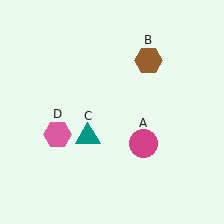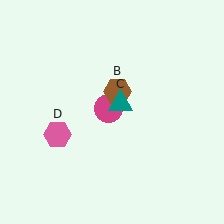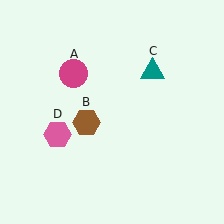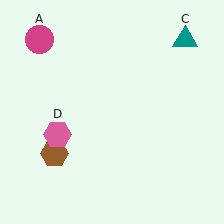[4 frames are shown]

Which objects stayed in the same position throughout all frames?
Pink hexagon (object D) remained stationary.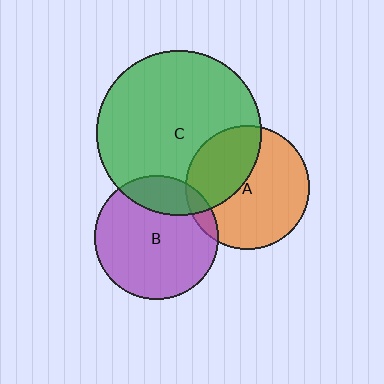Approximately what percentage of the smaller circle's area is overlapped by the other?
Approximately 10%.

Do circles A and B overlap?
Yes.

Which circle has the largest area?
Circle C (green).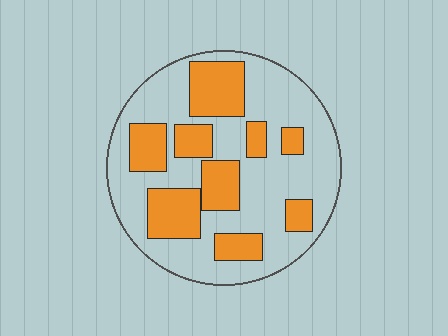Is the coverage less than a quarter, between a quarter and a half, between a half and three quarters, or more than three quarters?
Between a quarter and a half.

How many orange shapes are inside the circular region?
9.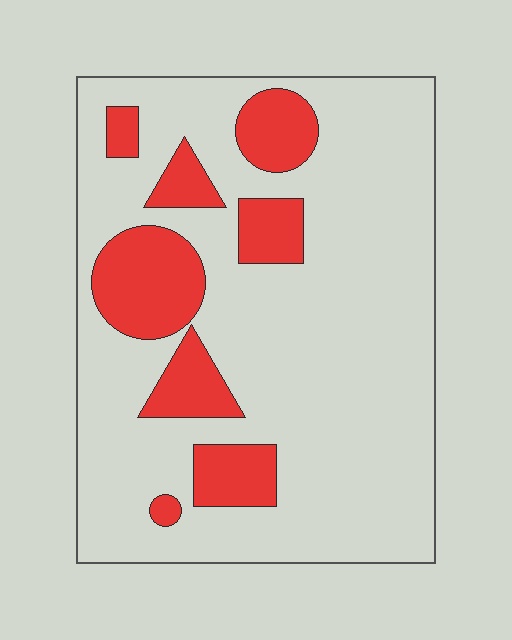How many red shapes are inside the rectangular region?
8.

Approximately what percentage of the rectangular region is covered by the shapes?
Approximately 20%.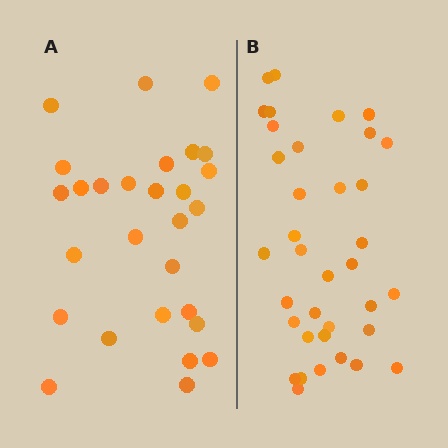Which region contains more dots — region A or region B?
Region B (the right region) has more dots.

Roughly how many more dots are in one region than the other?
Region B has roughly 8 or so more dots than region A.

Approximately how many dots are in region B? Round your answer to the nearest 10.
About 40 dots. (The exact count is 36, which rounds to 40.)